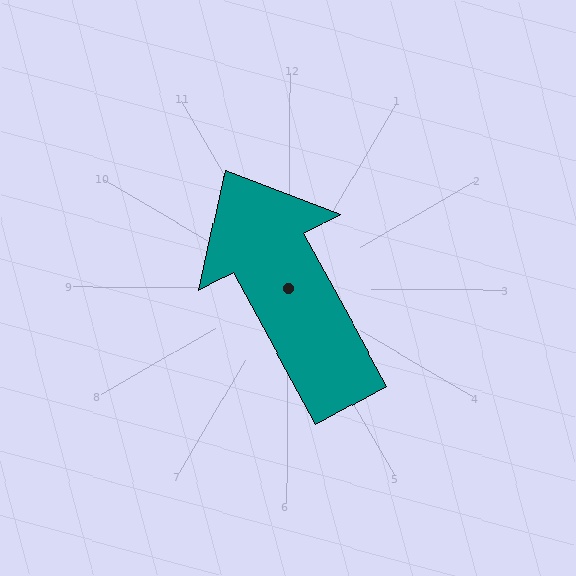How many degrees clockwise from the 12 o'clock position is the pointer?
Approximately 331 degrees.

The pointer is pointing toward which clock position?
Roughly 11 o'clock.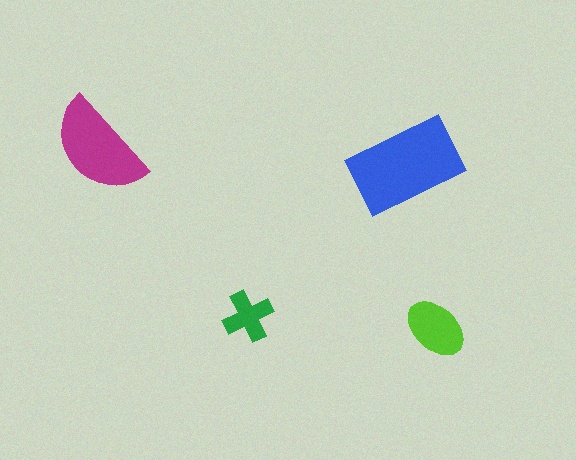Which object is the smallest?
The green cross.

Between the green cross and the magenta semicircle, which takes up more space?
The magenta semicircle.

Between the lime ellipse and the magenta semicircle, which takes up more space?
The magenta semicircle.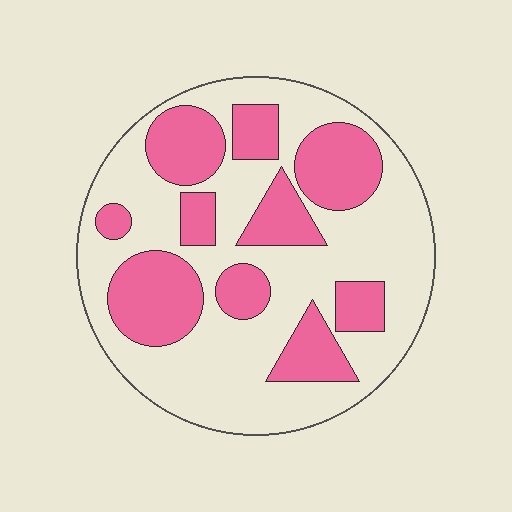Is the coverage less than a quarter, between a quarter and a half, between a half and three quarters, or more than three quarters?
Between a quarter and a half.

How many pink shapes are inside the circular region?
10.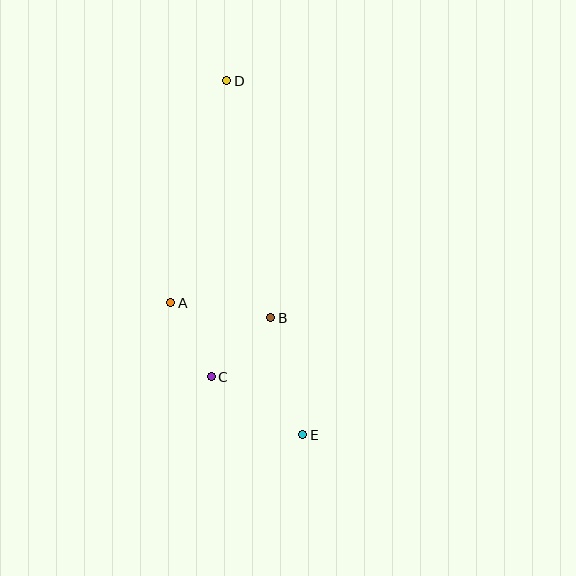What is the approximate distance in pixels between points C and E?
The distance between C and E is approximately 108 pixels.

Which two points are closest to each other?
Points B and C are closest to each other.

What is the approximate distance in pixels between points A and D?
The distance between A and D is approximately 229 pixels.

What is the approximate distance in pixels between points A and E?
The distance between A and E is approximately 187 pixels.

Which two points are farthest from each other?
Points D and E are farthest from each other.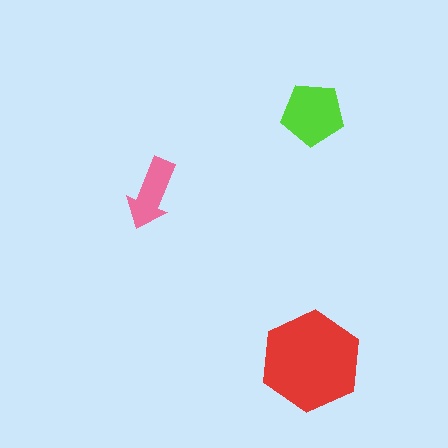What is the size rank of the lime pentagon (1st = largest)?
2nd.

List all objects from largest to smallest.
The red hexagon, the lime pentagon, the pink arrow.